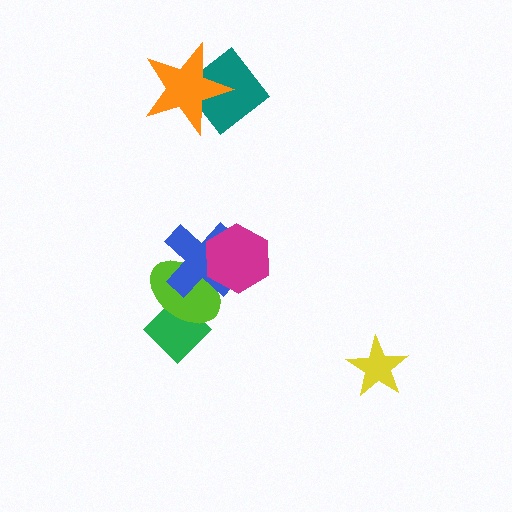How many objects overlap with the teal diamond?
1 object overlaps with the teal diamond.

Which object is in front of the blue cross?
The magenta hexagon is in front of the blue cross.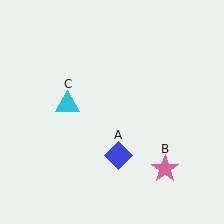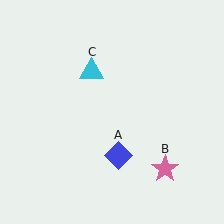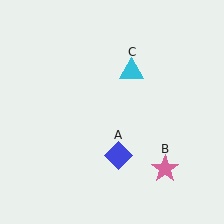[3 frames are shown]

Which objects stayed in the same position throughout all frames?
Blue diamond (object A) and pink star (object B) remained stationary.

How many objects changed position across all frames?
1 object changed position: cyan triangle (object C).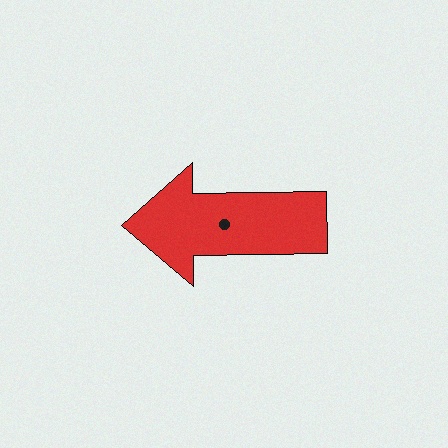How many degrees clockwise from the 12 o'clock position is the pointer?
Approximately 269 degrees.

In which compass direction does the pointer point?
West.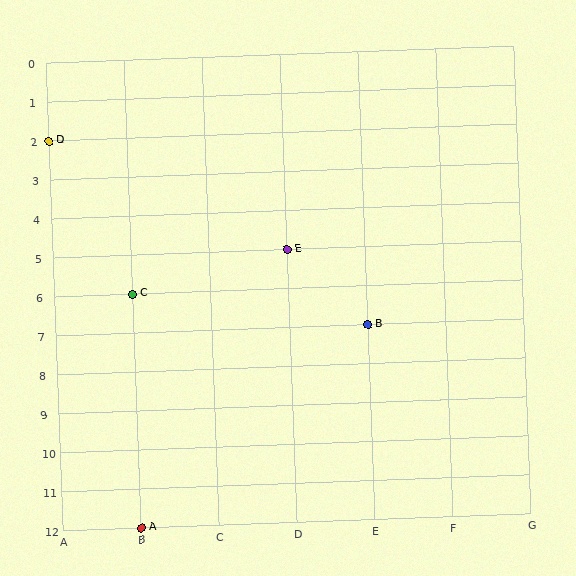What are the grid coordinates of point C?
Point C is at grid coordinates (B, 6).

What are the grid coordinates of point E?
Point E is at grid coordinates (D, 5).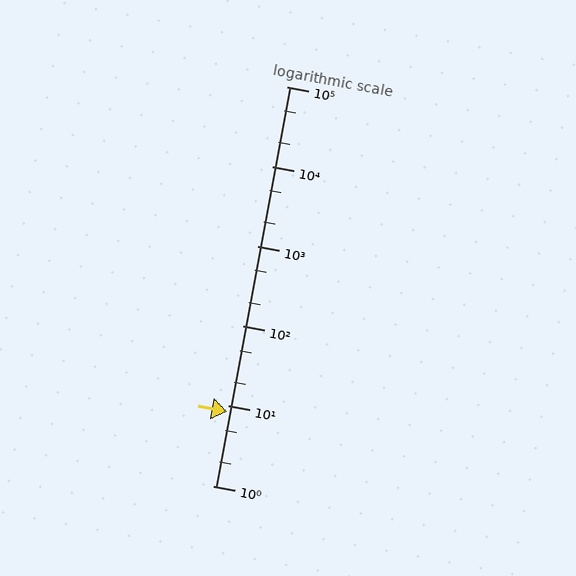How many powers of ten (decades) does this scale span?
The scale spans 5 decades, from 1 to 100000.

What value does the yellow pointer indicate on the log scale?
The pointer indicates approximately 8.4.